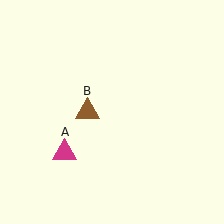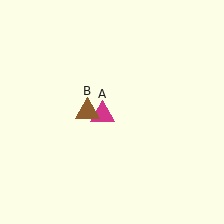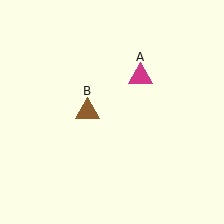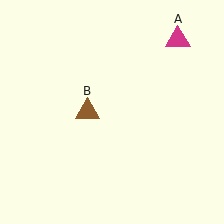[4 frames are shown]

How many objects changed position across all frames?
1 object changed position: magenta triangle (object A).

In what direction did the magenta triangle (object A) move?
The magenta triangle (object A) moved up and to the right.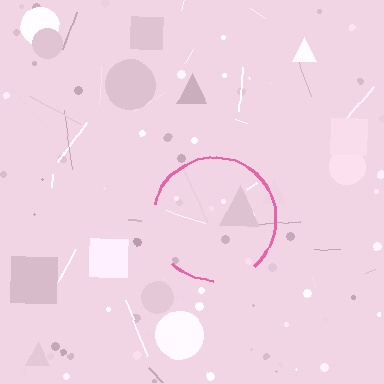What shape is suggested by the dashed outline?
The dashed outline suggests a circle.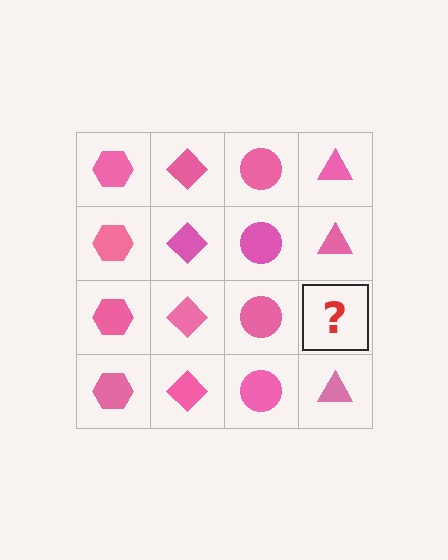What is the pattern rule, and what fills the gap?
The rule is that each column has a consistent shape. The gap should be filled with a pink triangle.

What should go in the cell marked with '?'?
The missing cell should contain a pink triangle.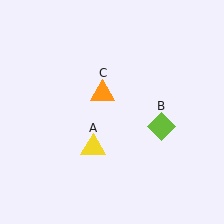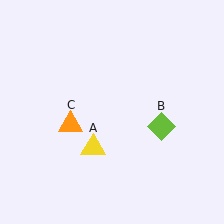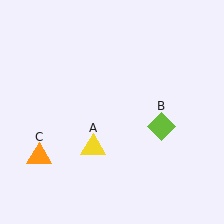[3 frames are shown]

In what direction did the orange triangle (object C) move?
The orange triangle (object C) moved down and to the left.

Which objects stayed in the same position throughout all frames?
Yellow triangle (object A) and lime diamond (object B) remained stationary.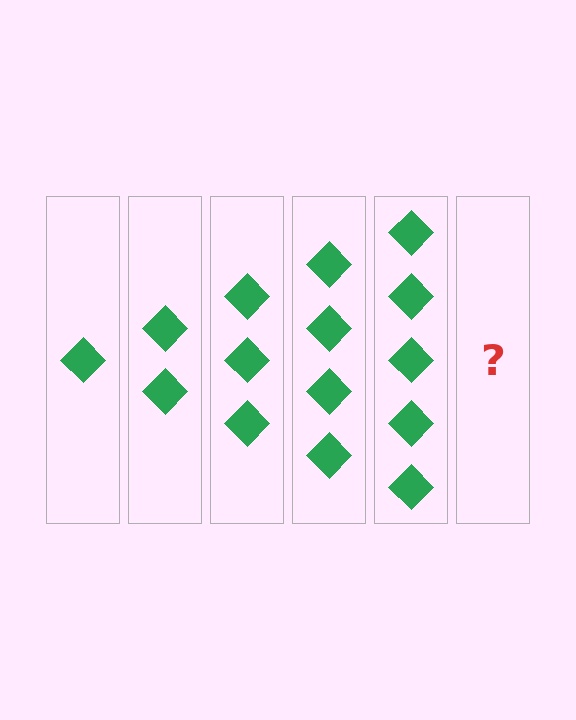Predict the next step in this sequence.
The next step is 6 diamonds.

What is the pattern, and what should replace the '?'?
The pattern is that each step adds one more diamond. The '?' should be 6 diamonds.